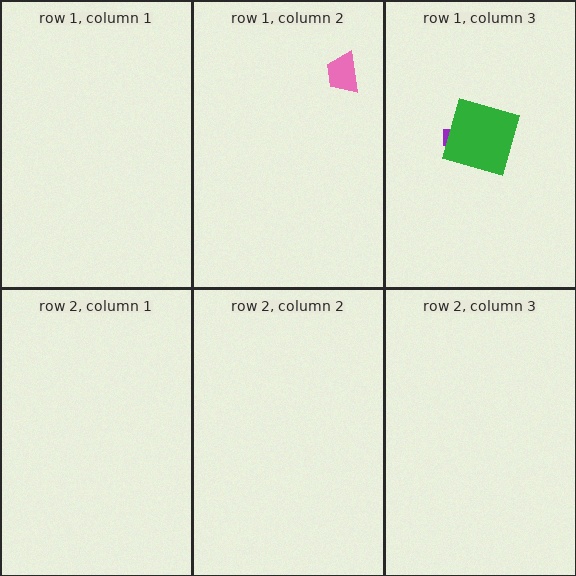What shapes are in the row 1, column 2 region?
The pink trapezoid.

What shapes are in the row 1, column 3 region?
The purple cross, the green square.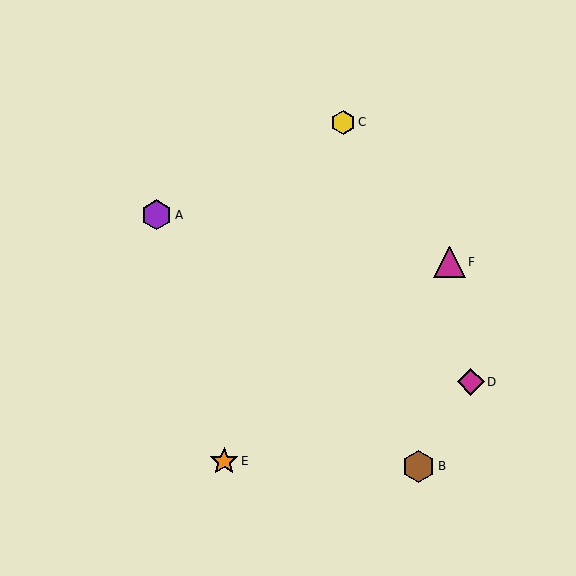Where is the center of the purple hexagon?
The center of the purple hexagon is at (157, 215).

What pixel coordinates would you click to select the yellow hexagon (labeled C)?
Click at (343, 122) to select the yellow hexagon C.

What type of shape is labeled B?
Shape B is a brown hexagon.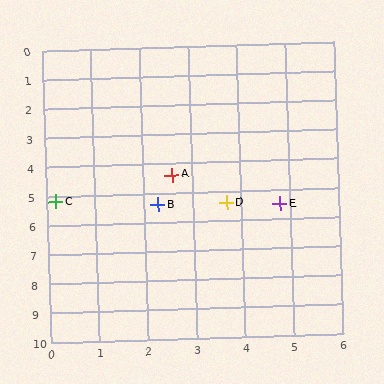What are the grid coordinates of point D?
Point D is at approximately (3.7, 5.4).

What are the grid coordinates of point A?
Point A is at approximately (2.6, 4.4).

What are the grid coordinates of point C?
Point C is at approximately (0.2, 5.2).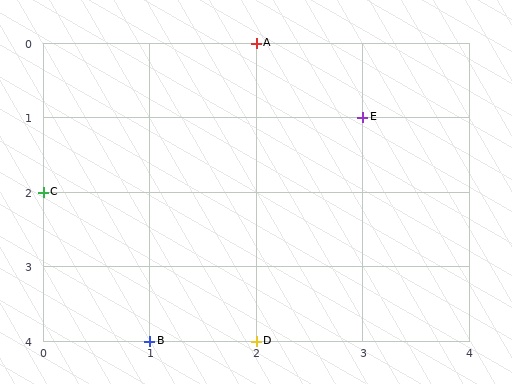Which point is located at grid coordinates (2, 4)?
Point D is at (2, 4).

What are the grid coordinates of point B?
Point B is at grid coordinates (1, 4).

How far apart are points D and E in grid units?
Points D and E are 1 column and 3 rows apart (about 3.2 grid units diagonally).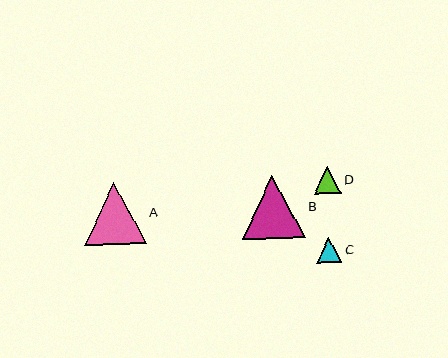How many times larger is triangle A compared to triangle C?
Triangle A is approximately 2.4 times the size of triangle C.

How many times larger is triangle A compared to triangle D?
Triangle A is approximately 2.3 times the size of triangle D.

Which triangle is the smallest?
Triangle C is the smallest with a size of approximately 25 pixels.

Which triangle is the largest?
Triangle B is the largest with a size of approximately 63 pixels.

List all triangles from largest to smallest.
From largest to smallest: B, A, D, C.